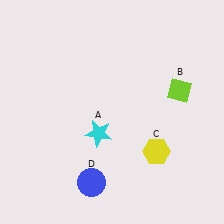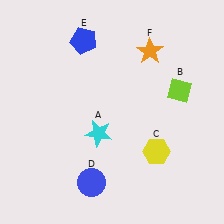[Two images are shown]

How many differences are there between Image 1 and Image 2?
There are 2 differences between the two images.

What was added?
A blue pentagon (E), an orange star (F) were added in Image 2.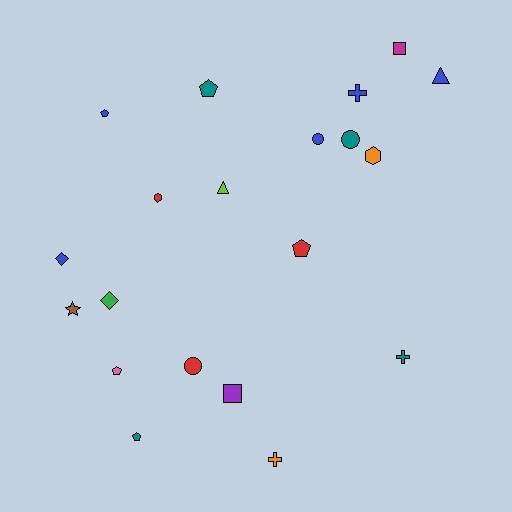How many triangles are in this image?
There are 2 triangles.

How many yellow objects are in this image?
There are no yellow objects.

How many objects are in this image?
There are 20 objects.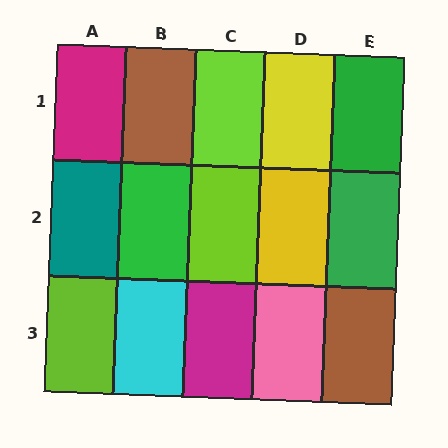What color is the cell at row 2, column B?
Green.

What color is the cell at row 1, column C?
Lime.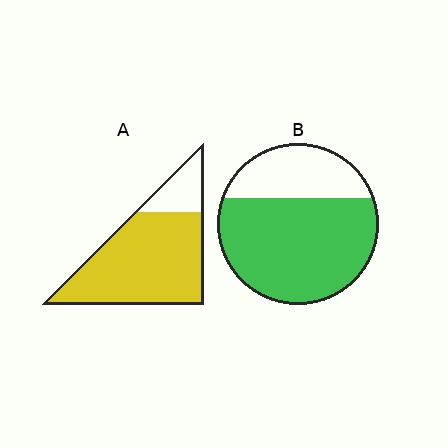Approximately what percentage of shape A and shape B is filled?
A is approximately 80% and B is approximately 70%.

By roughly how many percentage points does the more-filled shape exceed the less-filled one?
By roughly 10 percentage points (A over B).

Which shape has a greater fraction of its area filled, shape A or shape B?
Shape A.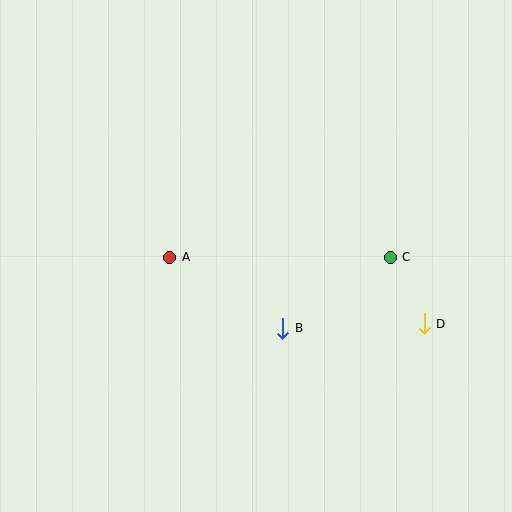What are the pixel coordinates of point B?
Point B is at (283, 328).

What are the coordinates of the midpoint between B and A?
The midpoint between B and A is at (226, 293).